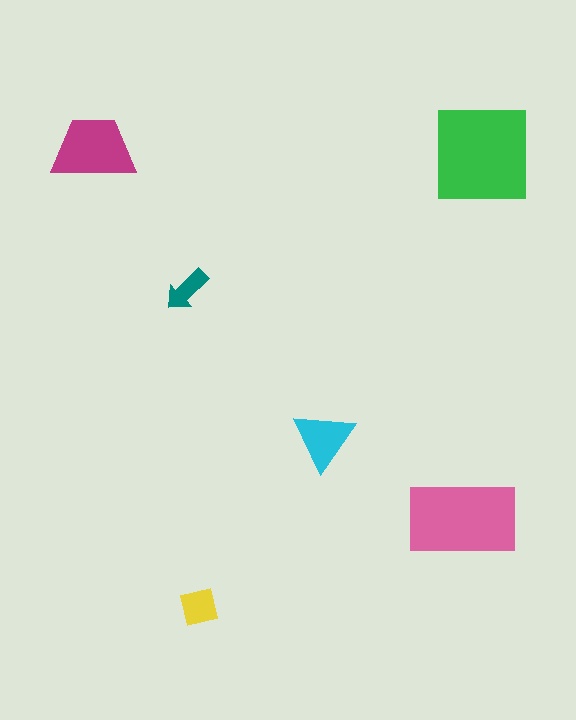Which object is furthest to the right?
The green square is rightmost.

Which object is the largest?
The green square.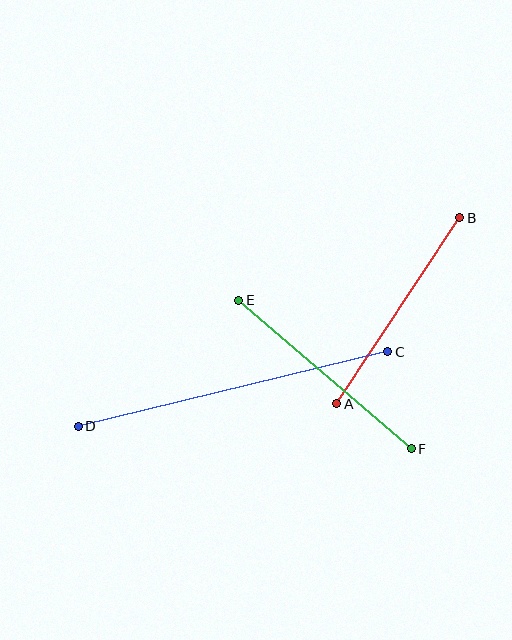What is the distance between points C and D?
The distance is approximately 318 pixels.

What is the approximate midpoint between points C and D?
The midpoint is at approximately (233, 389) pixels.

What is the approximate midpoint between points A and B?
The midpoint is at approximately (398, 311) pixels.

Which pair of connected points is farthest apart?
Points C and D are farthest apart.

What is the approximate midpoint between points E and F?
The midpoint is at approximately (325, 375) pixels.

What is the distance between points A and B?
The distance is approximately 223 pixels.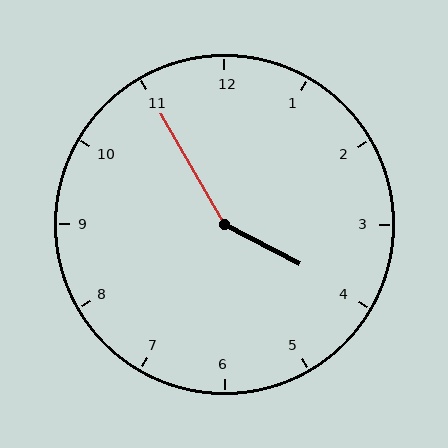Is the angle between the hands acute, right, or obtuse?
It is obtuse.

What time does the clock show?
3:55.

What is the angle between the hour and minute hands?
Approximately 148 degrees.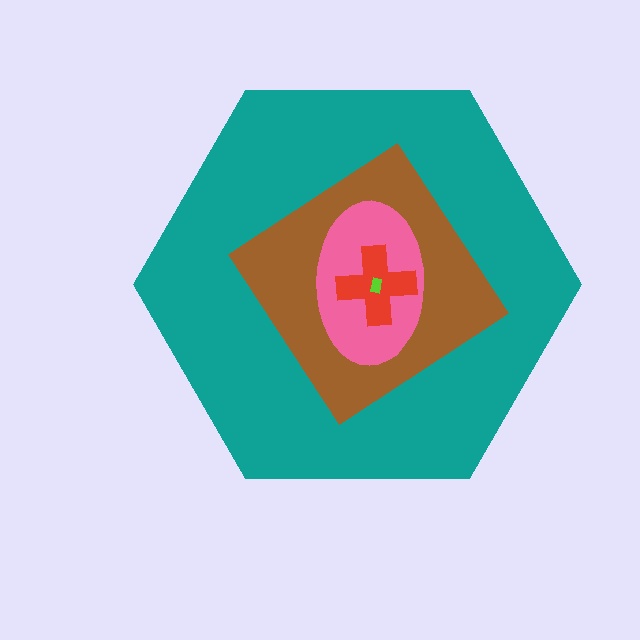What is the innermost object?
The lime rectangle.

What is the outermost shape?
The teal hexagon.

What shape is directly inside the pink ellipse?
The red cross.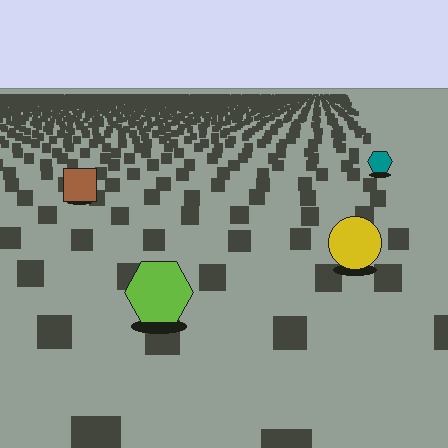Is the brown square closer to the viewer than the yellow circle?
No. The yellow circle is closer — you can tell from the texture gradient: the ground texture is coarser near it.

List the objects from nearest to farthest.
From nearest to farthest: the lime hexagon, the yellow circle, the brown square, the teal hexagon.